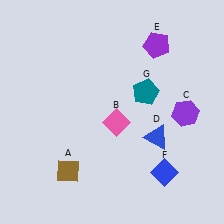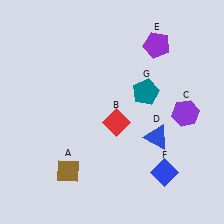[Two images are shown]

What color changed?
The diamond (B) changed from pink in Image 1 to red in Image 2.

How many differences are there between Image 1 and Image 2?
There is 1 difference between the two images.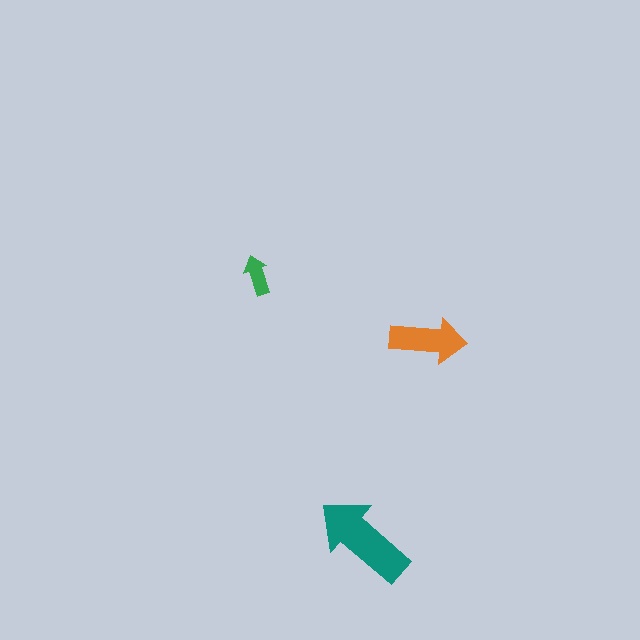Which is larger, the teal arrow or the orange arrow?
The teal one.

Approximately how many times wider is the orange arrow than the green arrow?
About 2 times wider.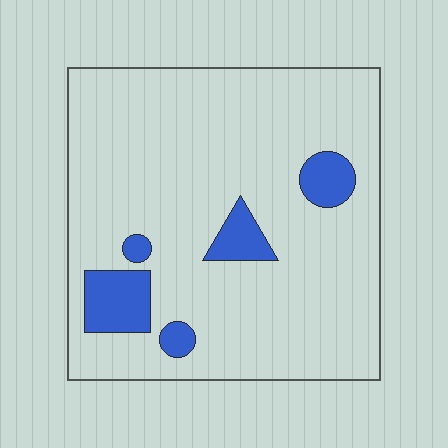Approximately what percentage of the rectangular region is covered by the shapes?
Approximately 10%.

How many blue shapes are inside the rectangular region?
5.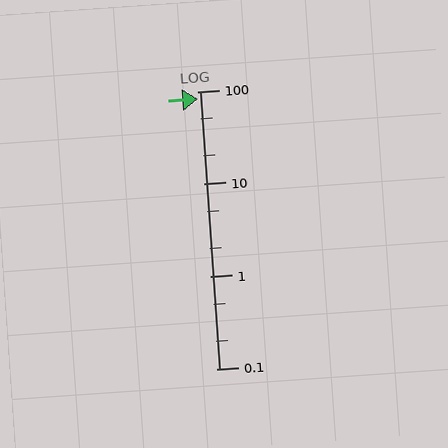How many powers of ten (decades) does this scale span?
The scale spans 3 decades, from 0.1 to 100.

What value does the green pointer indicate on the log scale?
The pointer indicates approximately 82.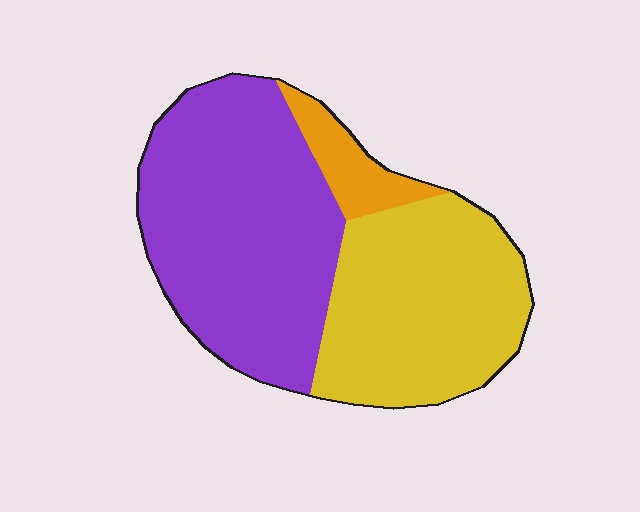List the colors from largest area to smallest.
From largest to smallest: purple, yellow, orange.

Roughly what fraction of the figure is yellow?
Yellow covers 40% of the figure.